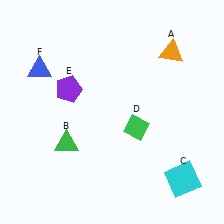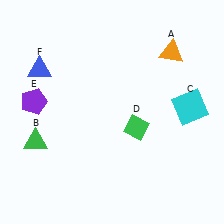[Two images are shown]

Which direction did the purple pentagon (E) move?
The purple pentagon (E) moved left.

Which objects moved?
The objects that moved are: the green triangle (B), the cyan square (C), the purple pentagon (E).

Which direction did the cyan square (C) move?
The cyan square (C) moved up.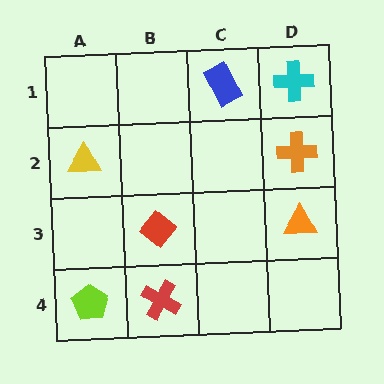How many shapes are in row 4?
2 shapes.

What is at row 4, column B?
A red cross.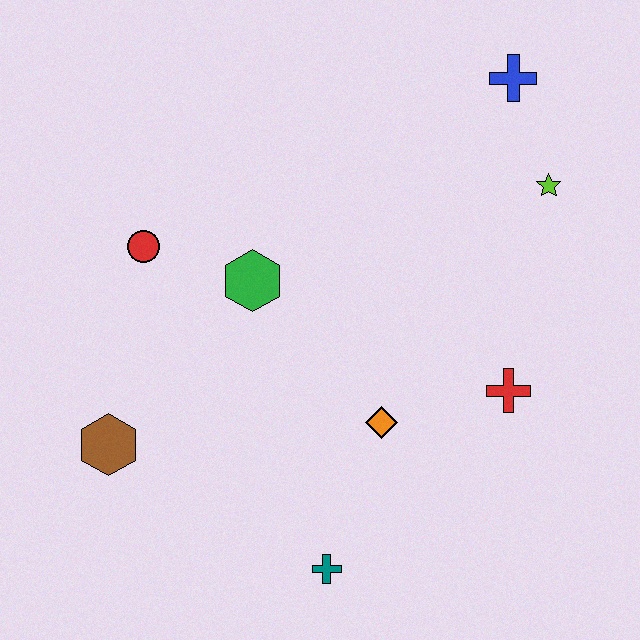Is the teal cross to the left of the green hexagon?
No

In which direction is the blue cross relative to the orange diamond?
The blue cross is above the orange diamond.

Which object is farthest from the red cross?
The brown hexagon is farthest from the red cross.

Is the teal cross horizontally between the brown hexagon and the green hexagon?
No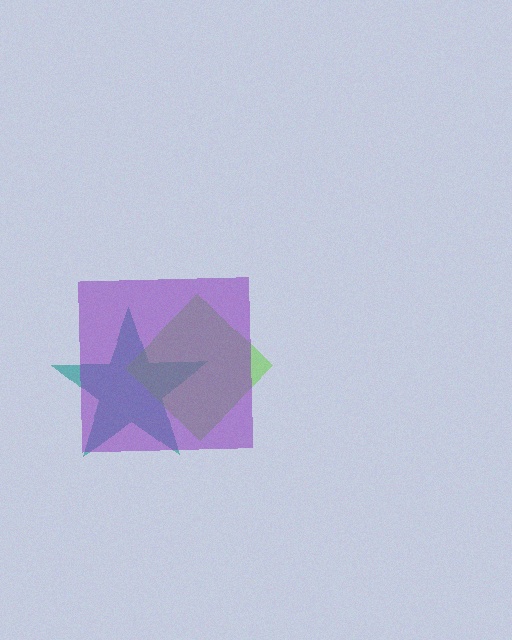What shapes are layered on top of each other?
The layered shapes are: a teal star, a lime diamond, a purple square.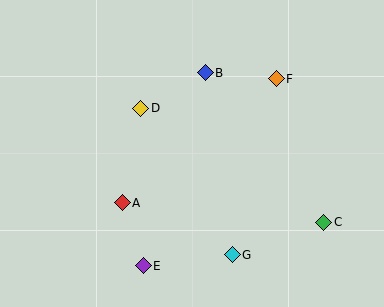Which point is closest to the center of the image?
Point D at (141, 108) is closest to the center.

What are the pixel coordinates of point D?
Point D is at (141, 108).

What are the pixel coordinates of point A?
Point A is at (122, 203).